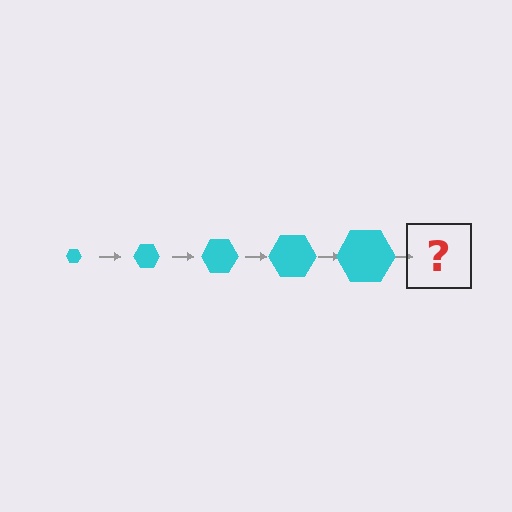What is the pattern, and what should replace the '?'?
The pattern is that the hexagon gets progressively larger each step. The '?' should be a cyan hexagon, larger than the previous one.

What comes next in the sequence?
The next element should be a cyan hexagon, larger than the previous one.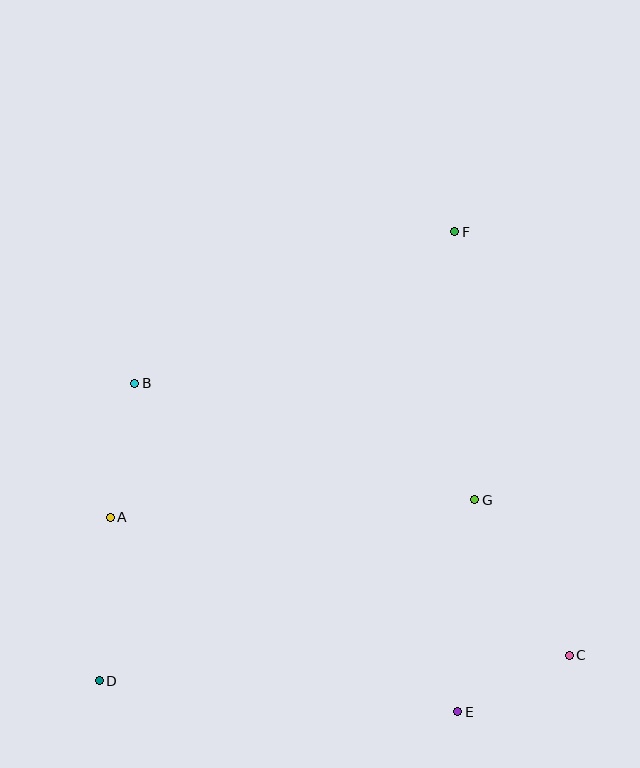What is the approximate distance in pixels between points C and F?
The distance between C and F is approximately 439 pixels.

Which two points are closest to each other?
Points C and E are closest to each other.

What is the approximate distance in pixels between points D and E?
The distance between D and E is approximately 360 pixels.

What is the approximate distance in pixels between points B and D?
The distance between B and D is approximately 300 pixels.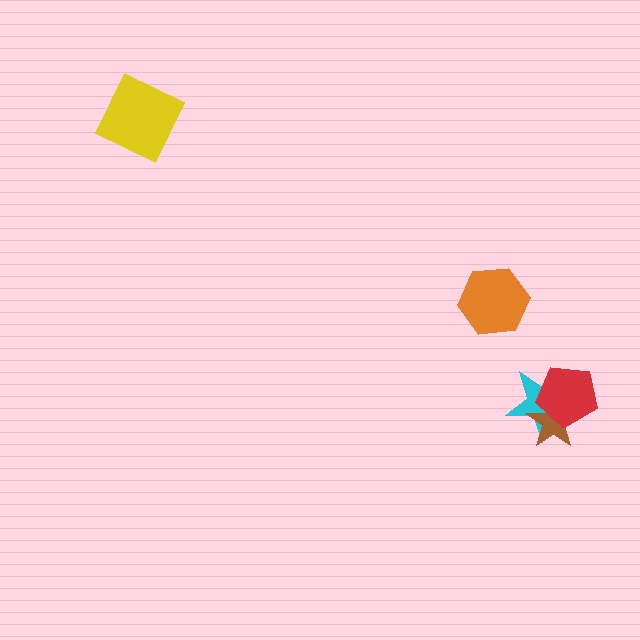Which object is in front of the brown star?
The red pentagon is in front of the brown star.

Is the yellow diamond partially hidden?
No, no other shape covers it.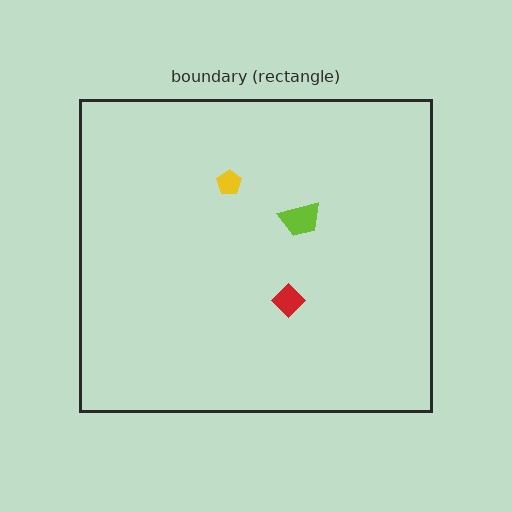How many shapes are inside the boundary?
3 inside, 0 outside.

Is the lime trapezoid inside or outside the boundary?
Inside.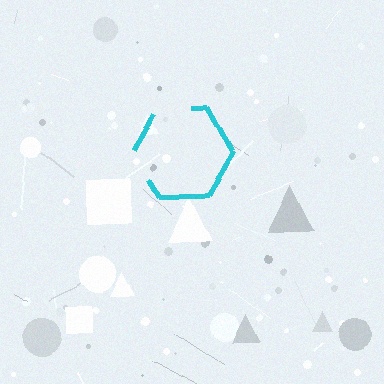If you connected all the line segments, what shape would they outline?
They would outline a hexagon.